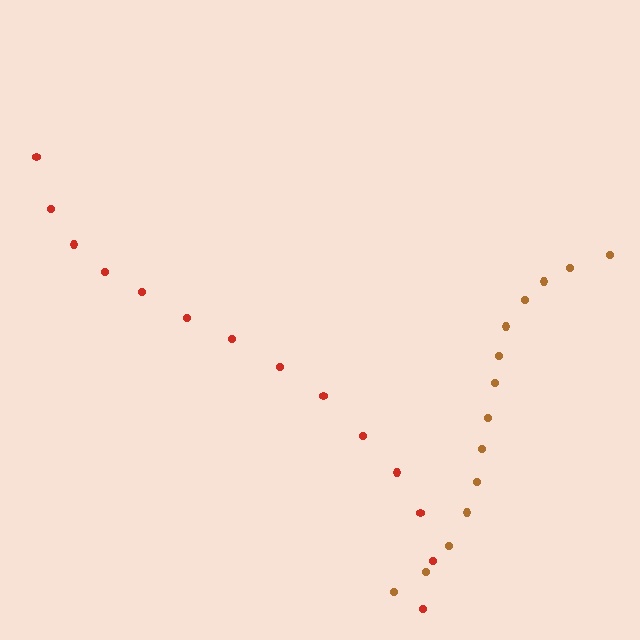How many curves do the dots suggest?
There are 2 distinct paths.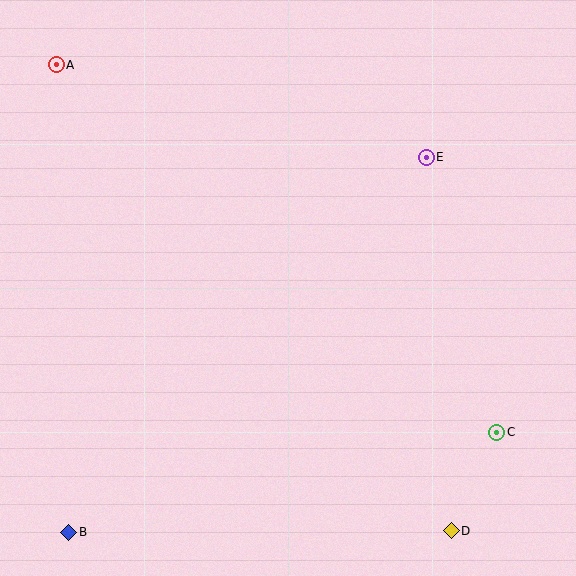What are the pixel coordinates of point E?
Point E is at (426, 157).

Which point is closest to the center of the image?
Point E at (426, 157) is closest to the center.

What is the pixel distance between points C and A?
The distance between C and A is 574 pixels.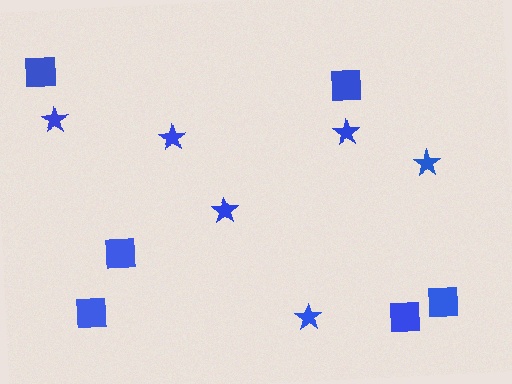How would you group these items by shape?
There are 2 groups: one group of squares (6) and one group of stars (6).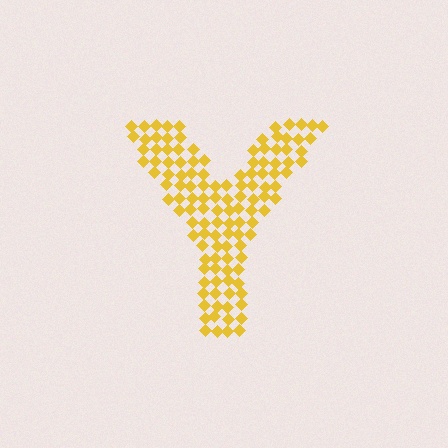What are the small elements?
The small elements are diamonds.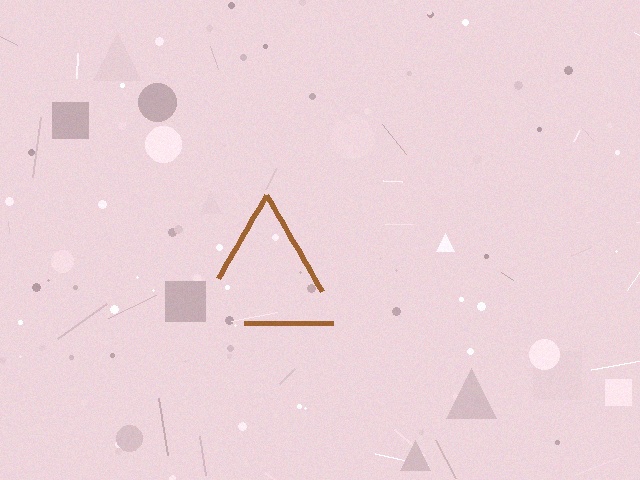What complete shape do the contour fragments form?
The contour fragments form a triangle.